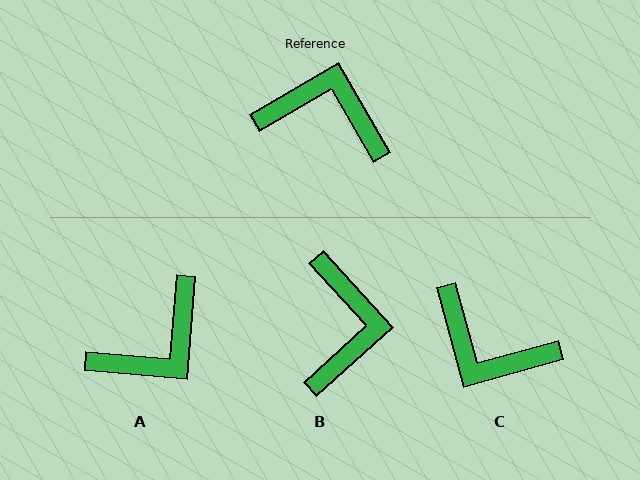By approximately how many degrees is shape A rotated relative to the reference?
Approximately 125 degrees clockwise.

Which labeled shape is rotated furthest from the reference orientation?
C, about 165 degrees away.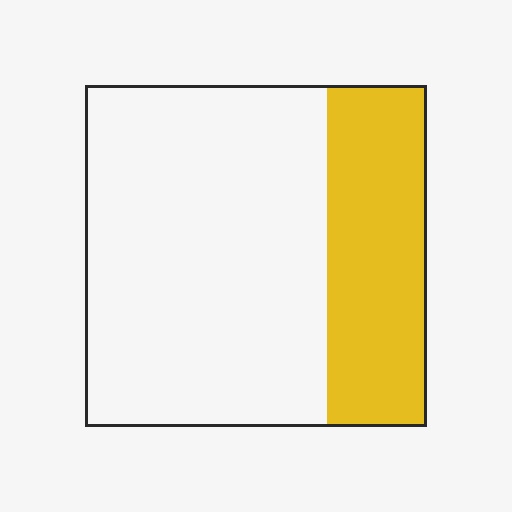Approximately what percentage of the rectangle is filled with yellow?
Approximately 30%.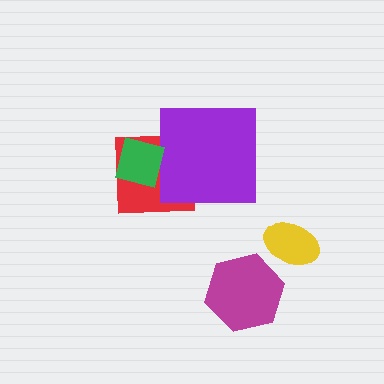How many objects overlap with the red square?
2 objects overlap with the red square.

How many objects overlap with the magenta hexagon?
0 objects overlap with the magenta hexagon.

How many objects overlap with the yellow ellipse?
0 objects overlap with the yellow ellipse.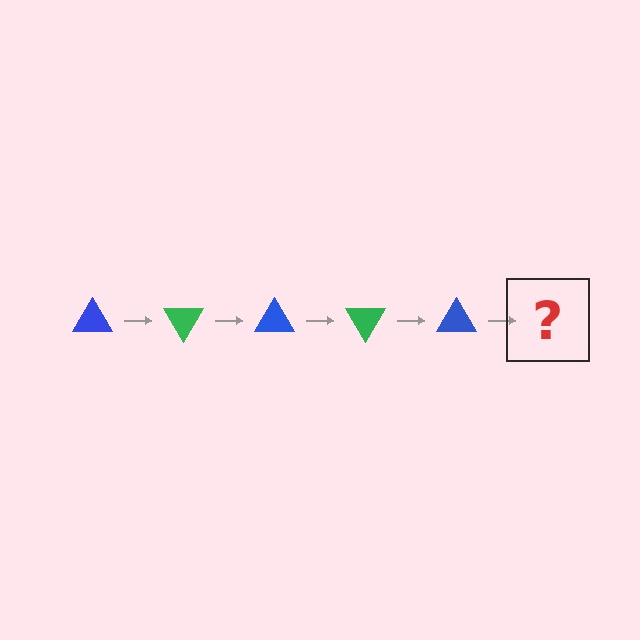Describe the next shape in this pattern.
It should be a green triangle, rotated 300 degrees from the start.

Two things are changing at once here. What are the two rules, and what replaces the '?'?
The two rules are that it rotates 60 degrees each step and the color cycles through blue and green. The '?' should be a green triangle, rotated 300 degrees from the start.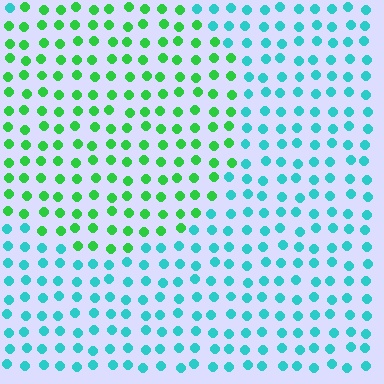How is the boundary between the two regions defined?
The boundary is defined purely by a slight shift in hue (about 51 degrees). Spacing, size, and orientation are identical on both sides.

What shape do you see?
I see a circle.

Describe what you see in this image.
The image is filled with small cyan elements in a uniform arrangement. A circle-shaped region is visible where the elements are tinted to a slightly different hue, forming a subtle color boundary.